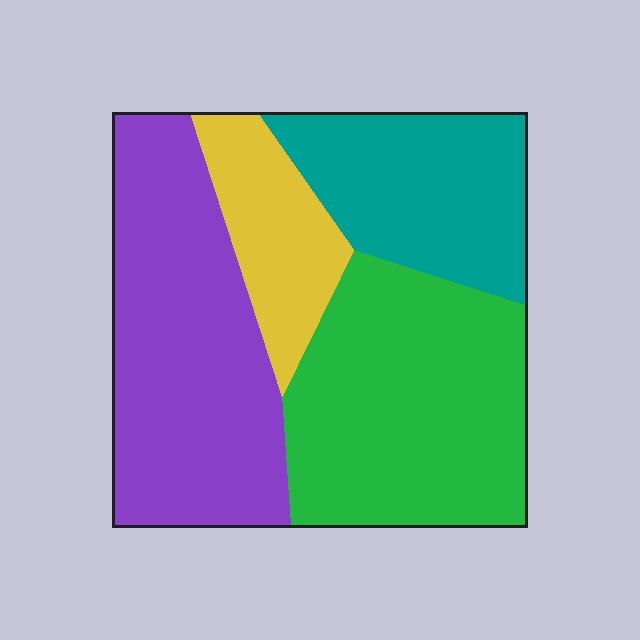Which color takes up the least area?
Yellow, at roughly 15%.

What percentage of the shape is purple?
Purple covers roughly 35% of the shape.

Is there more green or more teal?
Green.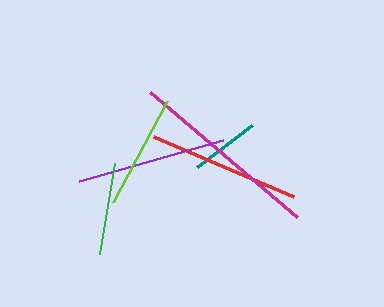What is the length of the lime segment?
The lime segment is approximately 114 pixels long.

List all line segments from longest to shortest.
From longest to shortest: magenta, red, purple, lime, green, teal.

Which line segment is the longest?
The magenta line is the longest at approximately 193 pixels.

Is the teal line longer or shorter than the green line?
The green line is longer than the teal line.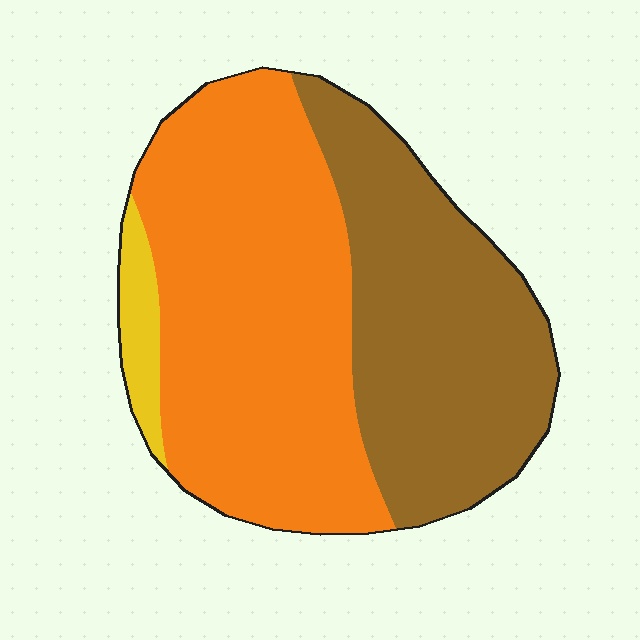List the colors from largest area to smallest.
From largest to smallest: orange, brown, yellow.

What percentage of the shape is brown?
Brown takes up between a third and a half of the shape.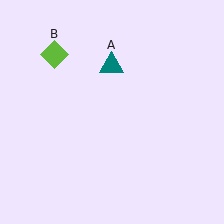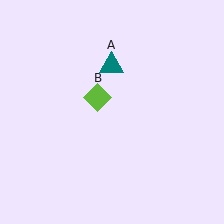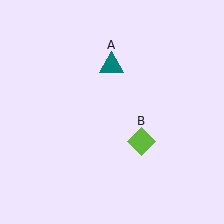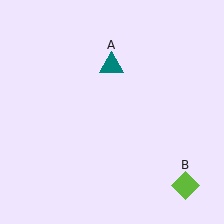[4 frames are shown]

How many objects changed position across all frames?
1 object changed position: lime diamond (object B).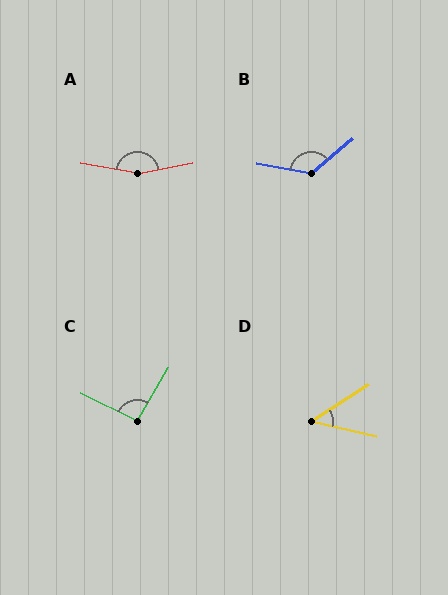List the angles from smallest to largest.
D (46°), C (94°), B (129°), A (158°).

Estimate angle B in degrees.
Approximately 129 degrees.